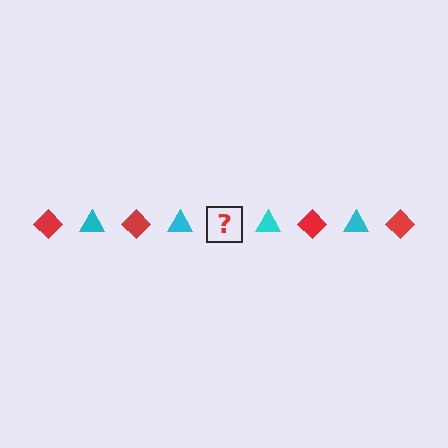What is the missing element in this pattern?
The missing element is a red diamond.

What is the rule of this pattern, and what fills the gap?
The rule is that the pattern alternates between red diamond and cyan triangle. The gap should be filled with a red diamond.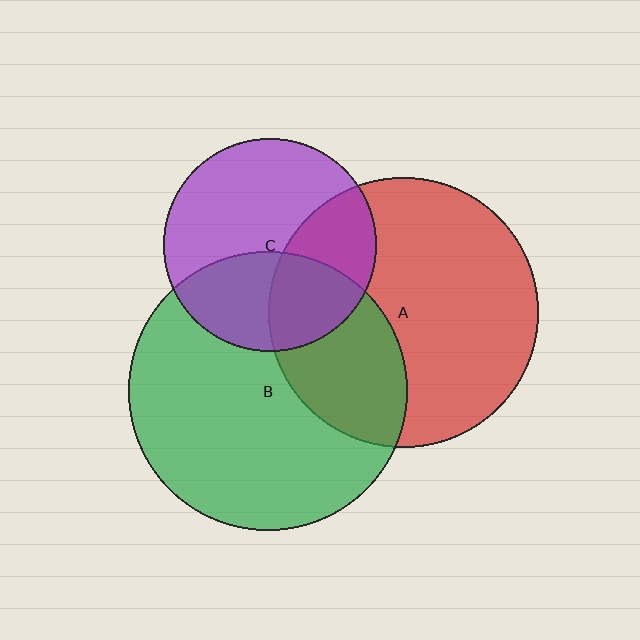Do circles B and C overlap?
Yes.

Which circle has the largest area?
Circle B (green).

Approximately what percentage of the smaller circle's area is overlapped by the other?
Approximately 40%.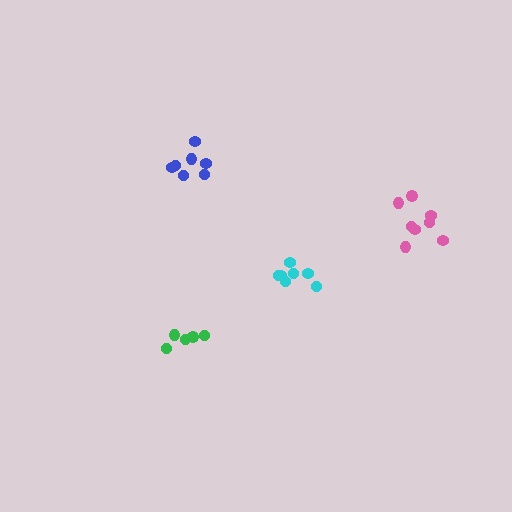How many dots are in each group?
Group 1: 8 dots, Group 2: 5 dots, Group 3: 7 dots, Group 4: 7 dots (27 total).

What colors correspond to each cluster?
The clusters are colored: pink, green, blue, cyan.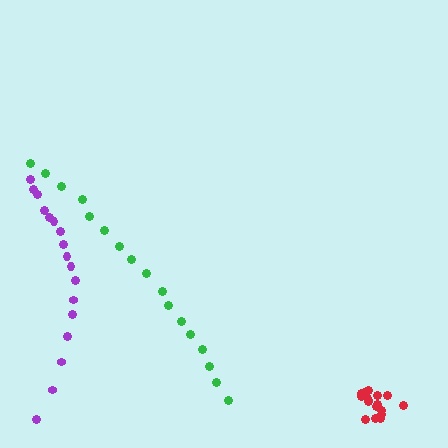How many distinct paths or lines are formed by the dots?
There are 3 distinct paths.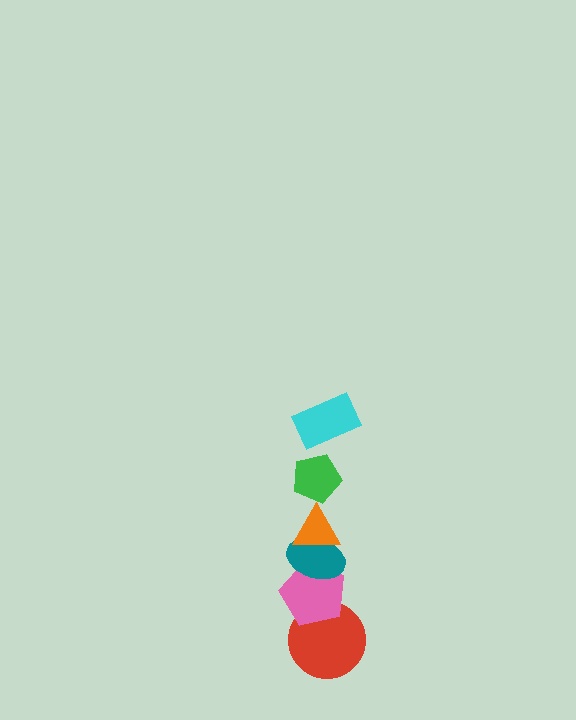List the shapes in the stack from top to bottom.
From top to bottom: the cyan rectangle, the green pentagon, the orange triangle, the teal ellipse, the pink pentagon, the red circle.